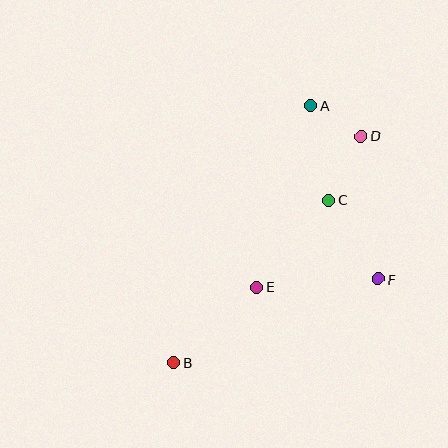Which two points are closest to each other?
Points A and D are closest to each other.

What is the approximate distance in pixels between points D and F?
The distance between D and F is approximately 144 pixels.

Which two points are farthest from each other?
Points B and D are farthest from each other.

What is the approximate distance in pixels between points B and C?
The distance between B and C is approximately 224 pixels.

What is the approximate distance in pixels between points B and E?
The distance between B and E is approximately 112 pixels.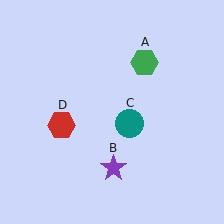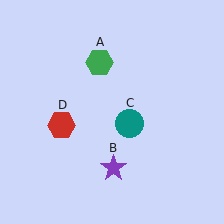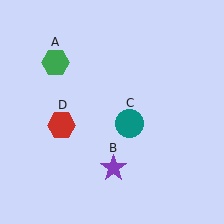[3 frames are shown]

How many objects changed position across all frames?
1 object changed position: green hexagon (object A).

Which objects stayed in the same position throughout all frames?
Purple star (object B) and teal circle (object C) and red hexagon (object D) remained stationary.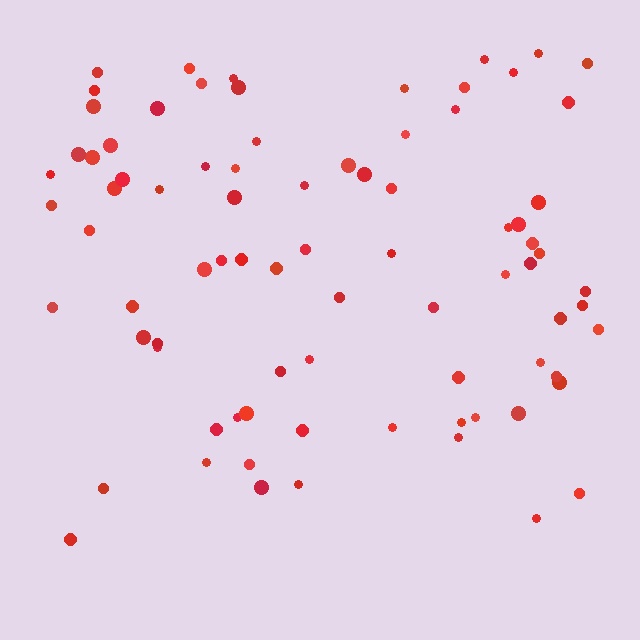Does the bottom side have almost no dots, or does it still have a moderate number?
Still a moderate number, just noticeably fewer than the top.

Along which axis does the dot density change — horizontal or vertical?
Vertical.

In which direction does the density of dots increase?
From bottom to top, with the top side densest.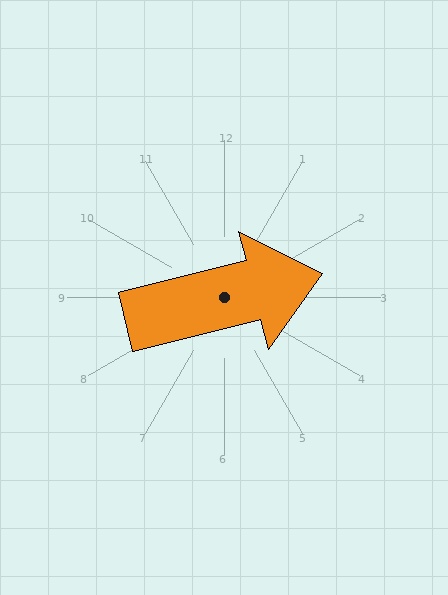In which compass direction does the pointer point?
East.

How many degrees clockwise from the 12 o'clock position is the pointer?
Approximately 76 degrees.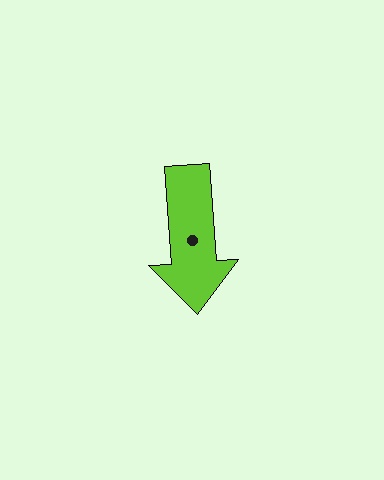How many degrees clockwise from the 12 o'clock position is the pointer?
Approximately 176 degrees.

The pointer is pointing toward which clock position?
Roughly 6 o'clock.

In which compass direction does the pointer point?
South.